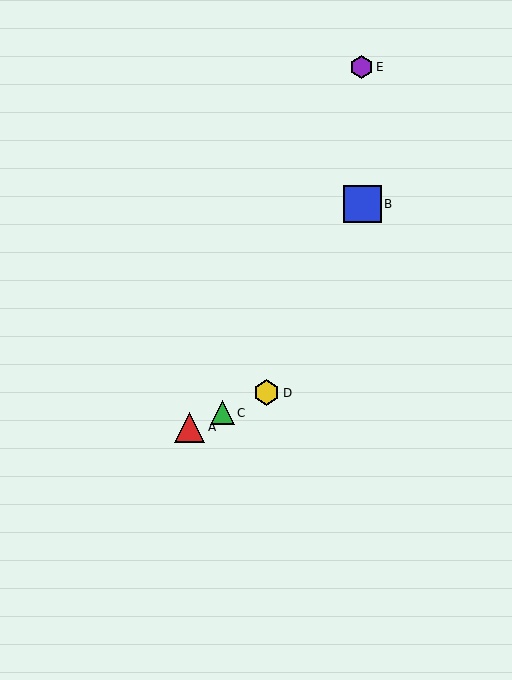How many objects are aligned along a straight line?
3 objects (A, C, D) are aligned along a straight line.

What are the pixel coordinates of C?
Object C is at (223, 413).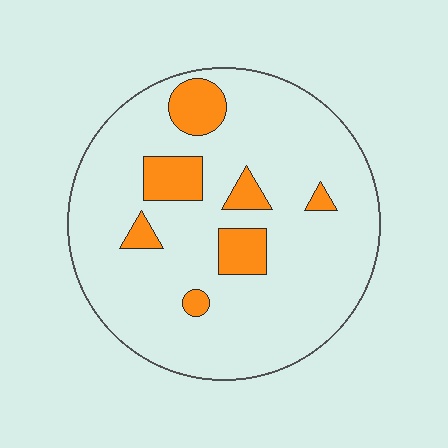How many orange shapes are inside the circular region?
7.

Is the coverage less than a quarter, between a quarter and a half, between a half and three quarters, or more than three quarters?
Less than a quarter.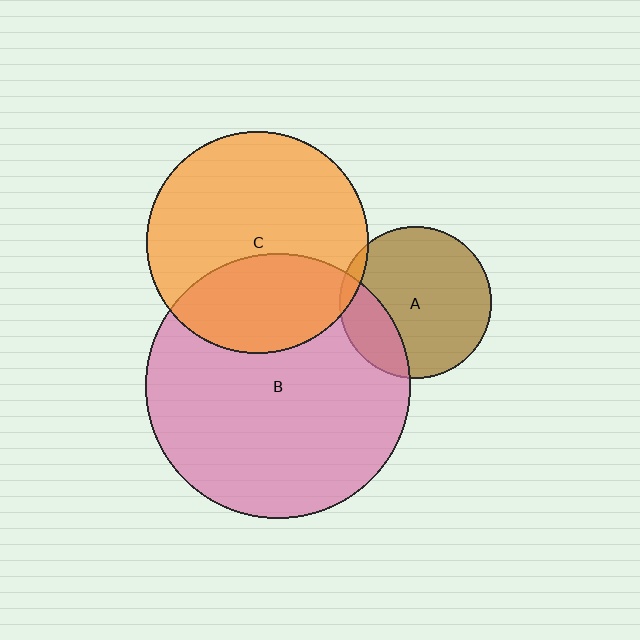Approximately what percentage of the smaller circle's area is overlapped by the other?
Approximately 25%.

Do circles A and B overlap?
Yes.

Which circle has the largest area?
Circle B (pink).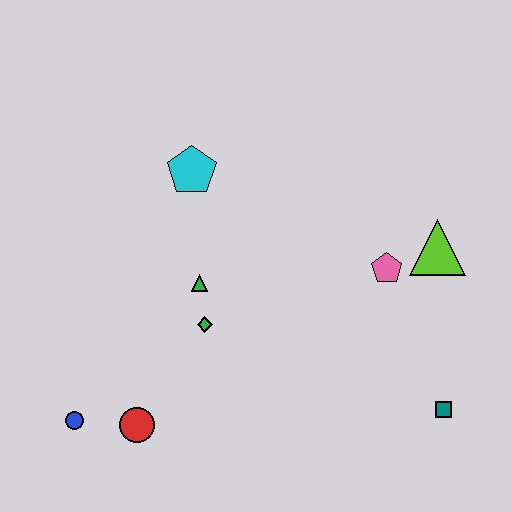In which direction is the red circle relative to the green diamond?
The red circle is below the green diamond.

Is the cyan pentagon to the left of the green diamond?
Yes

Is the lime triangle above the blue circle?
Yes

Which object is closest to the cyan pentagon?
The green triangle is closest to the cyan pentagon.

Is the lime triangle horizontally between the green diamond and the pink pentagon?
No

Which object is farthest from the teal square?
The blue circle is farthest from the teal square.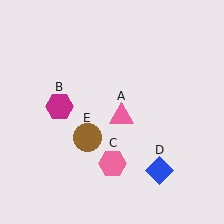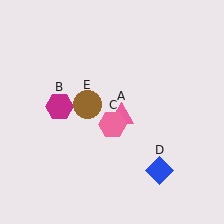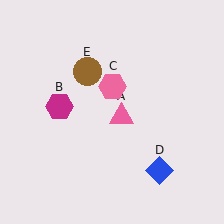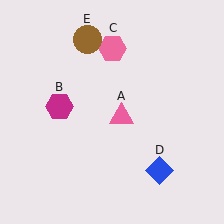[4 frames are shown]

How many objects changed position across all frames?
2 objects changed position: pink hexagon (object C), brown circle (object E).